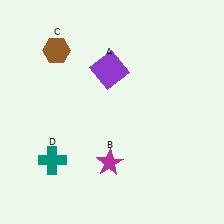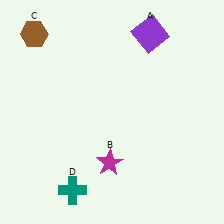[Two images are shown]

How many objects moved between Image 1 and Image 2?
3 objects moved between the two images.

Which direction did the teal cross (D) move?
The teal cross (D) moved down.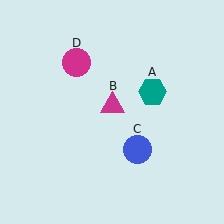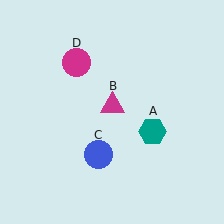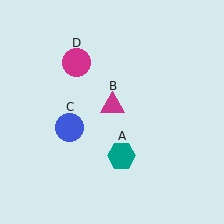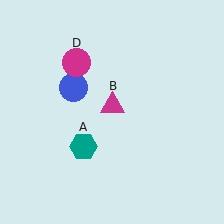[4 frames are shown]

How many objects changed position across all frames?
2 objects changed position: teal hexagon (object A), blue circle (object C).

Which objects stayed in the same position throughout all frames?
Magenta triangle (object B) and magenta circle (object D) remained stationary.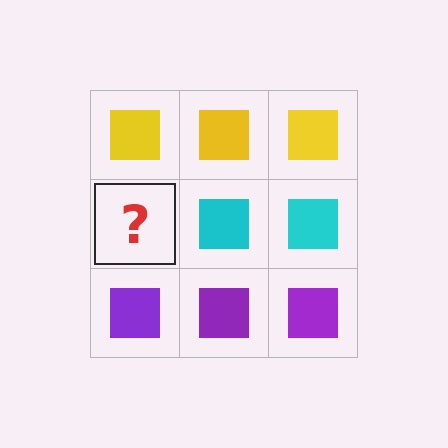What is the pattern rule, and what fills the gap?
The rule is that each row has a consistent color. The gap should be filled with a cyan square.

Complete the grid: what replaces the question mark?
The question mark should be replaced with a cyan square.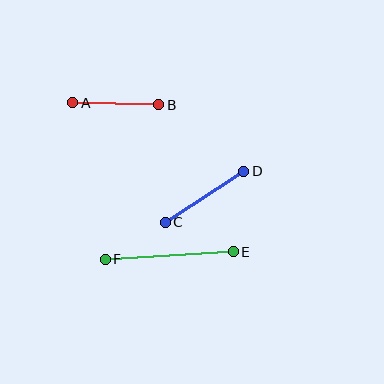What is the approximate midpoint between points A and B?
The midpoint is at approximately (116, 104) pixels.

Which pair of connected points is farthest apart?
Points E and F are farthest apart.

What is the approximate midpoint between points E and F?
The midpoint is at approximately (169, 256) pixels.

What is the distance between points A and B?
The distance is approximately 86 pixels.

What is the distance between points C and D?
The distance is approximately 93 pixels.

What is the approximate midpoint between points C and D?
The midpoint is at approximately (205, 197) pixels.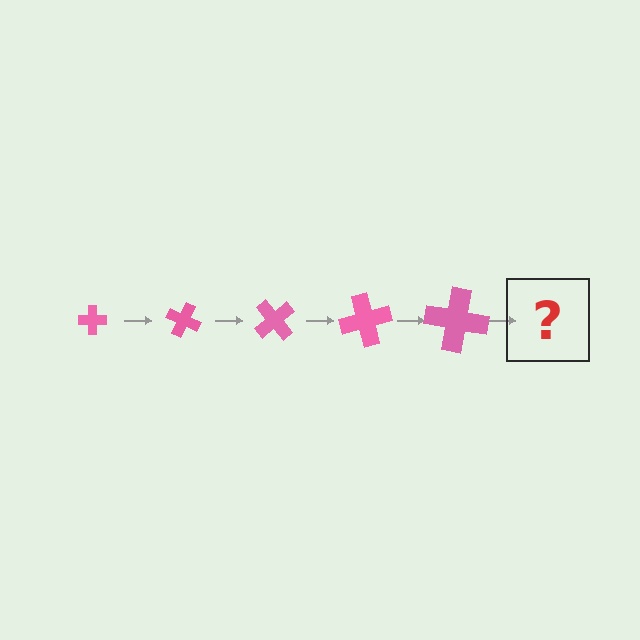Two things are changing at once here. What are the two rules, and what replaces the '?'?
The two rules are that the cross grows larger each step and it rotates 25 degrees each step. The '?' should be a cross, larger than the previous one and rotated 125 degrees from the start.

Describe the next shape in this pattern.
It should be a cross, larger than the previous one and rotated 125 degrees from the start.